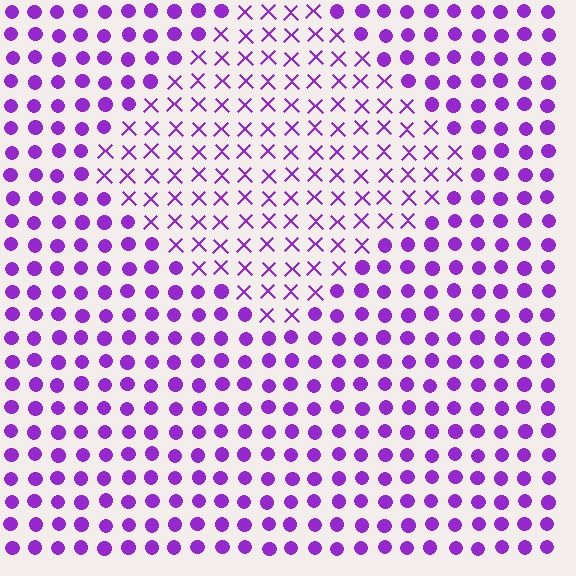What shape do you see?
I see a diamond.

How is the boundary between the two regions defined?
The boundary is defined by a change in element shape: X marks inside vs. circles outside. All elements share the same color and spacing.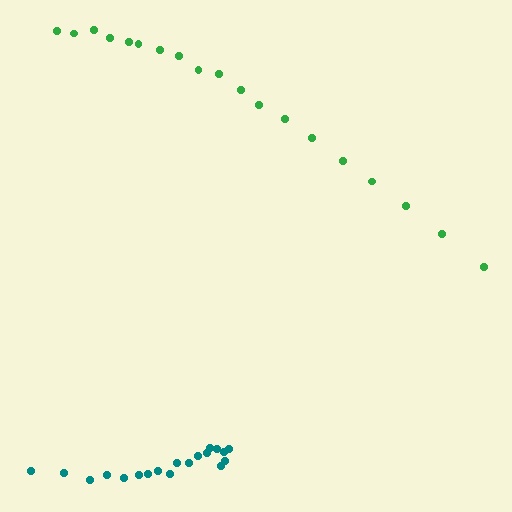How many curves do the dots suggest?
There are 2 distinct paths.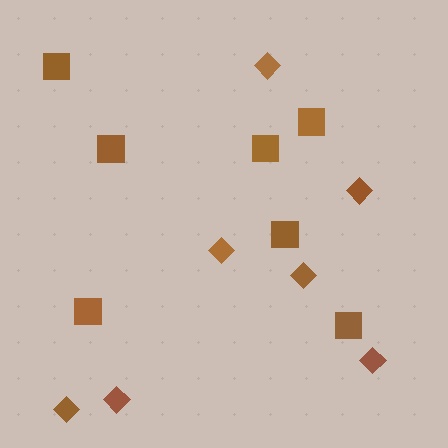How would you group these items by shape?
There are 2 groups: one group of squares (7) and one group of diamonds (7).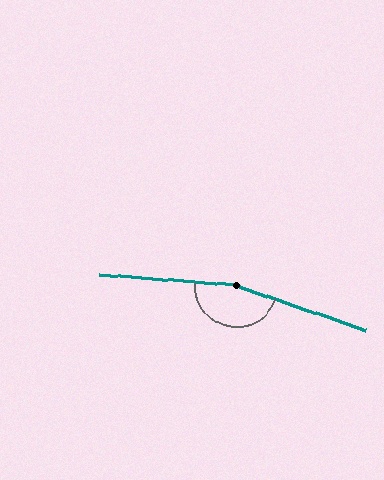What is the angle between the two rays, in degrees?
Approximately 165 degrees.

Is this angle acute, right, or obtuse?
It is obtuse.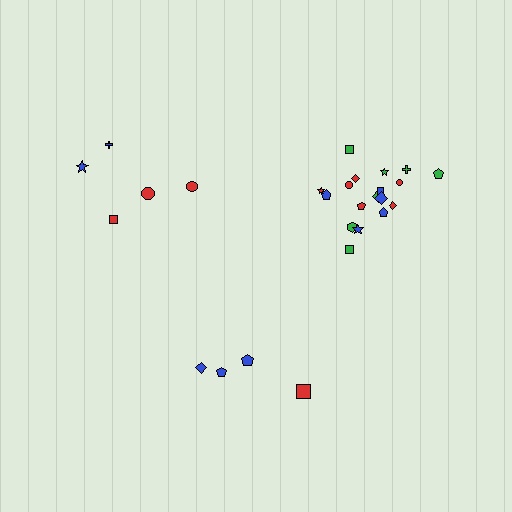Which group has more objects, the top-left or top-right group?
The top-right group.